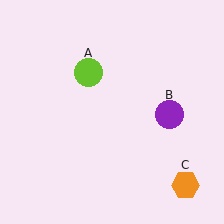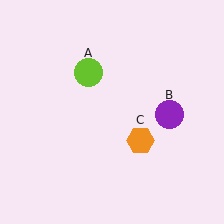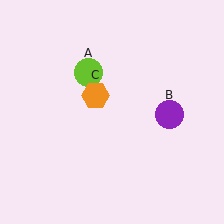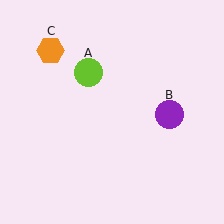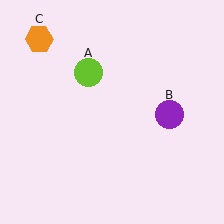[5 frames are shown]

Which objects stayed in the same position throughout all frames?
Lime circle (object A) and purple circle (object B) remained stationary.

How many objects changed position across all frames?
1 object changed position: orange hexagon (object C).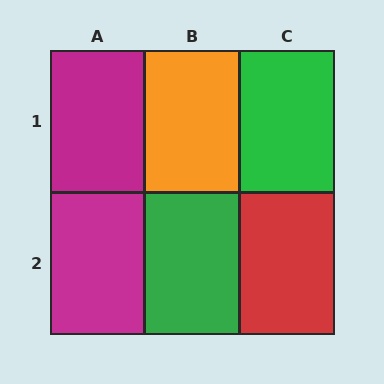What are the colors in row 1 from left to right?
Magenta, orange, green.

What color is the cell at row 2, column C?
Red.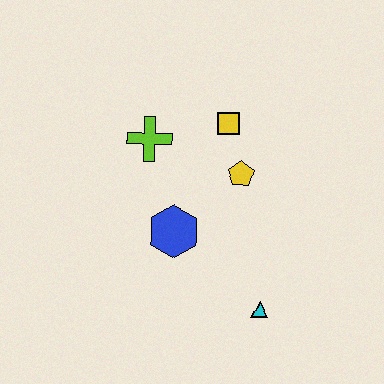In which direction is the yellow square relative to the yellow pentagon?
The yellow square is above the yellow pentagon.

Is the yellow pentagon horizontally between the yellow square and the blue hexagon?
No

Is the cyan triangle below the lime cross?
Yes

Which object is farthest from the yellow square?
The cyan triangle is farthest from the yellow square.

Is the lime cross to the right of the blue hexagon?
No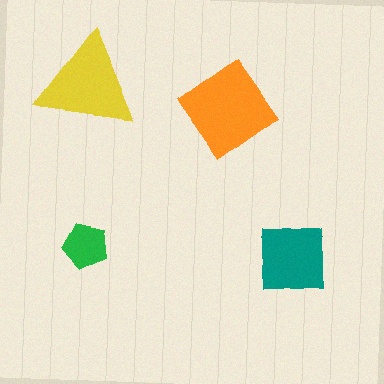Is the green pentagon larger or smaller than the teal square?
Smaller.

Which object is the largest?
The orange diamond.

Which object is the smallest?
The green pentagon.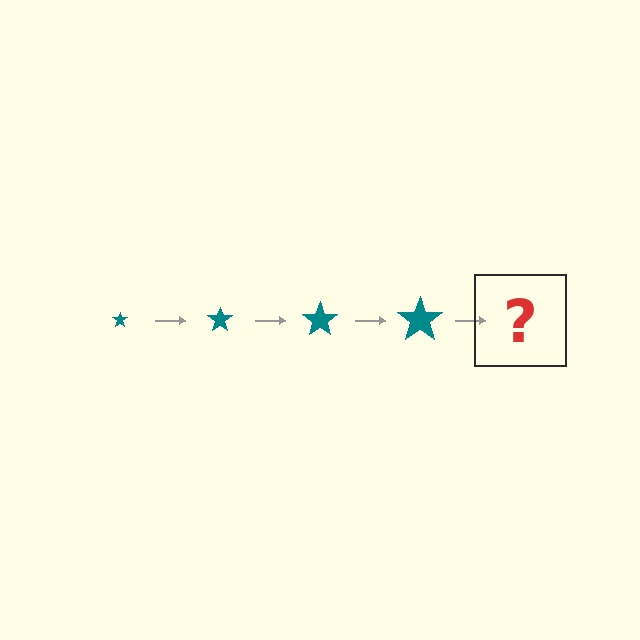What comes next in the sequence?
The next element should be a teal star, larger than the previous one.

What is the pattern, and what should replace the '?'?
The pattern is that the star gets progressively larger each step. The '?' should be a teal star, larger than the previous one.